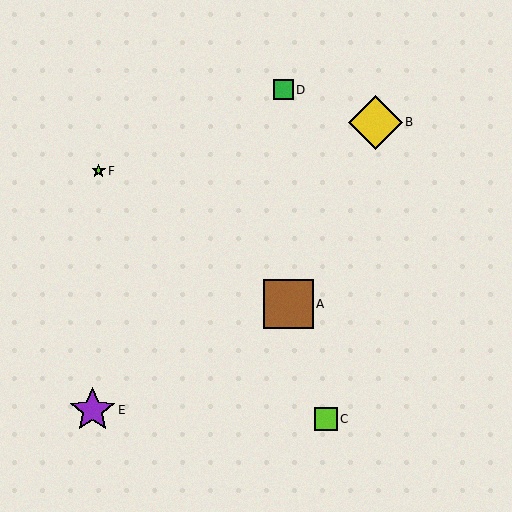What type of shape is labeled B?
Shape B is a yellow diamond.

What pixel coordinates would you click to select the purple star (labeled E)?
Click at (92, 410) to select the purple star E.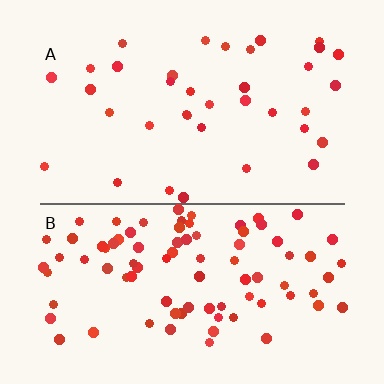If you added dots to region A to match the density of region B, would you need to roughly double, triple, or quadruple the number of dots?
Approximately double.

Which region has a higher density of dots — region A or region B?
B (the bottom).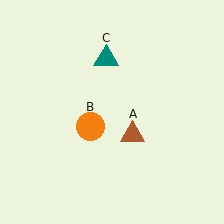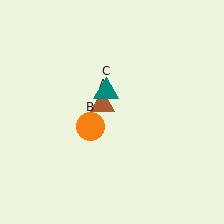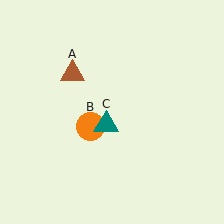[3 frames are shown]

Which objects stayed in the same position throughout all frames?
Orange circle (object B) remained stationary.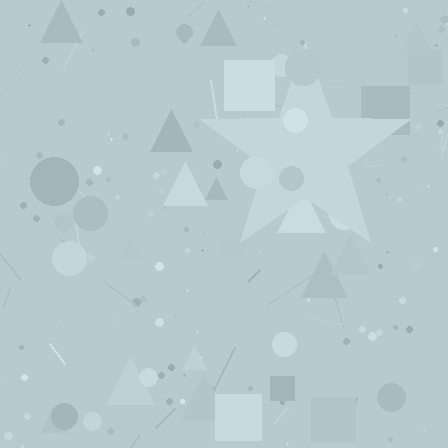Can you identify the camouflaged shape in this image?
The camouflaged shape is a star.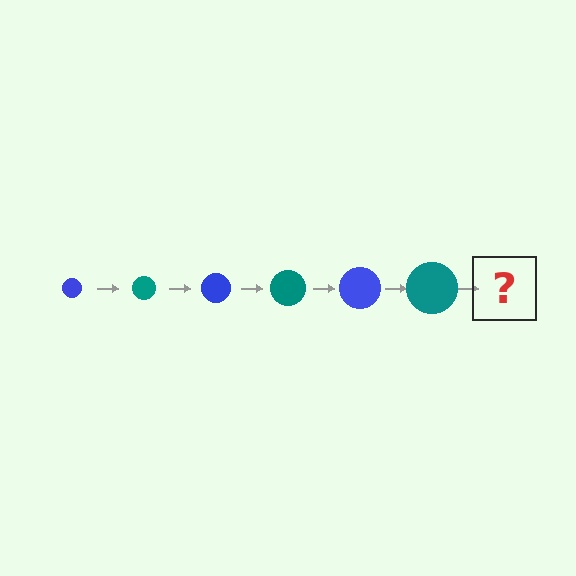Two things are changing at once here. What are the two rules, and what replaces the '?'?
The two rules are that the circle grows larger each step and the color cycles through blue and teal. The '?' should be a blue circle, larger than the previous one.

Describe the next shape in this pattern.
It should be a blue circle, larger than the previous one.